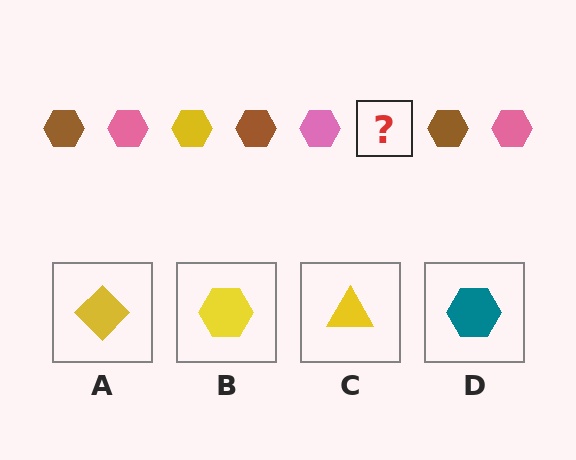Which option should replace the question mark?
Option B.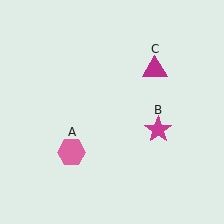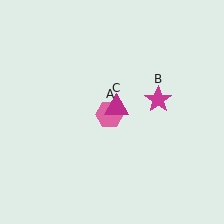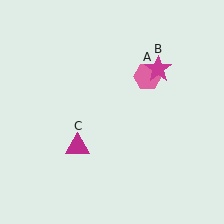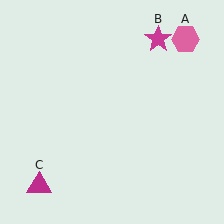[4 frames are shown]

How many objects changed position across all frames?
3 objects changed position: pink hexagon (object A), magenta star (object B), magenta triangle (object C).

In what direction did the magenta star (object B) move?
The magenta star (object B) moved up.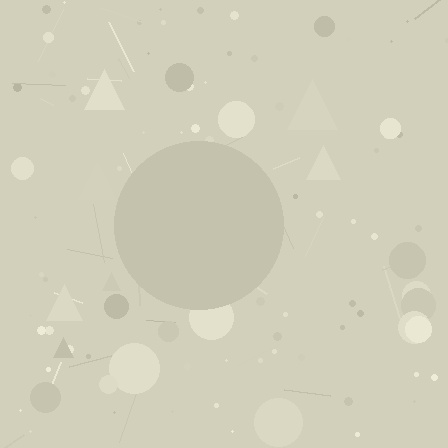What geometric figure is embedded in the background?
A circle is embedded in the background.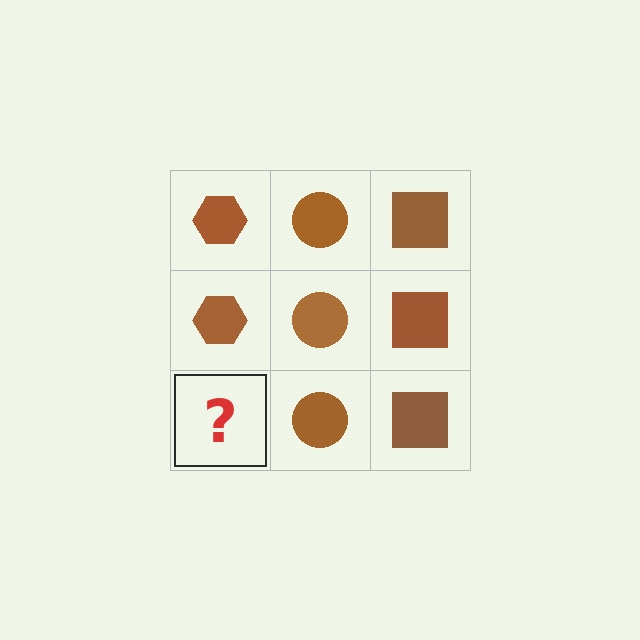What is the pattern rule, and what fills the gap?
The rule is that each column has a consistent shape. The gap should be filled with a brown hexagon.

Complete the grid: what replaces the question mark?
The question mark should be replaced with a brown hexagon.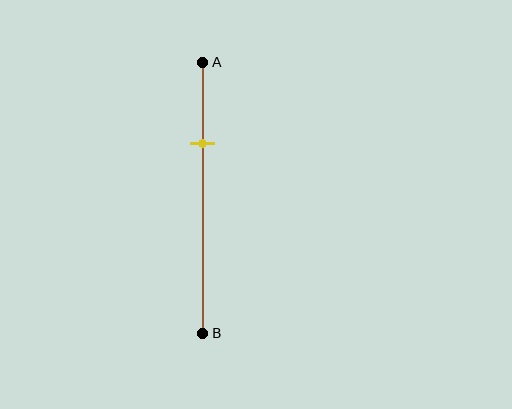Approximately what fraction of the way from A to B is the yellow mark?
The yellow mark is approximately 30% of the way from A to B.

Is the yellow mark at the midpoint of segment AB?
No, the mark is at about 30% from A, not at the 50% midpoint.